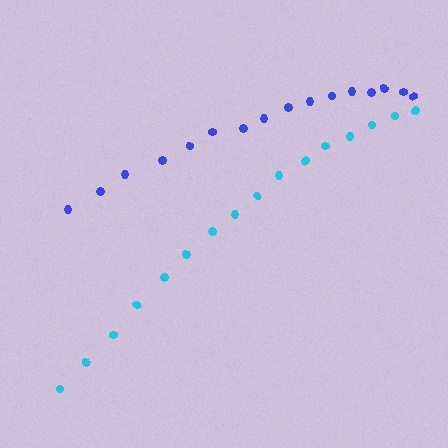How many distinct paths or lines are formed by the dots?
There are 2 distinct paths.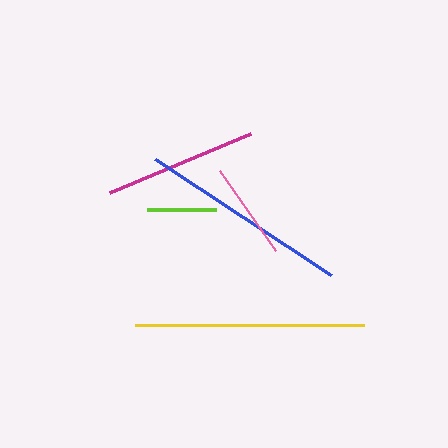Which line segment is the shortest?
The lime line is the shortest at approximately 70 pixels.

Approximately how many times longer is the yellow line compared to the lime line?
The yellow line is approximately 3.3 times the length of the lime line.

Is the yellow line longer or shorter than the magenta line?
The yellow line is longer than the magenta line.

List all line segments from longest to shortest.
From longest to shortest: yellow, blue, magenta, pink, lime.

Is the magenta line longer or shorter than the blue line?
The blue line is longer than the magenta line.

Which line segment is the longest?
The yellow line is the longest at approximately 229 pixels.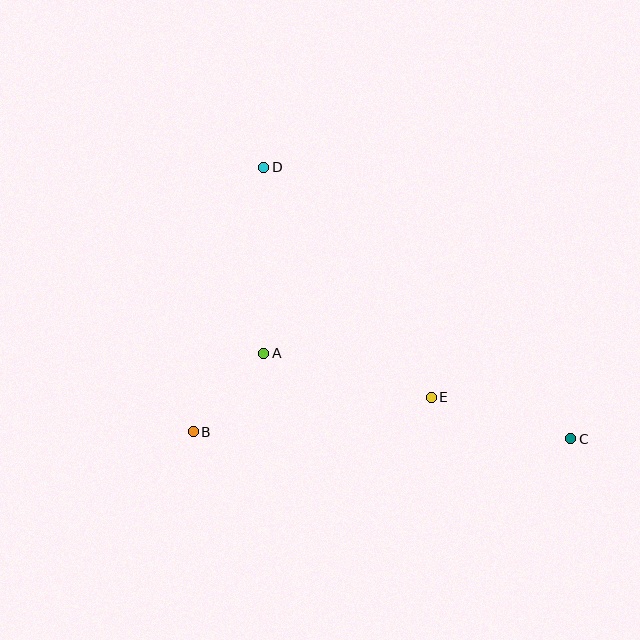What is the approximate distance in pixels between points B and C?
The distance between B and C is approximately 378 pixels.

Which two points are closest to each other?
Points A and B are closest to each other.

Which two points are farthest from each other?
Points C and D are farthest from each other.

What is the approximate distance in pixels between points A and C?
The distance between A and C is approximately 319 pixels.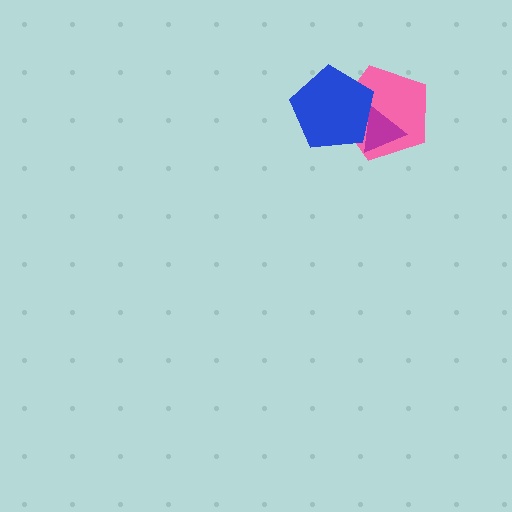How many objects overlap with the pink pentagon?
2 objects overlap with the pink pentagon.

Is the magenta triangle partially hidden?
Yes, it is partially covered by another shape.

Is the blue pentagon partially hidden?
No, no other shape covers it.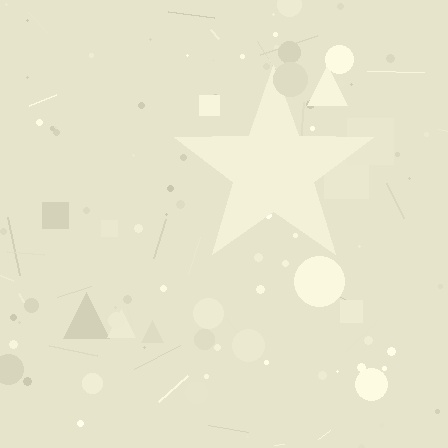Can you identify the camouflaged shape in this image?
The camouflaged shape is a star.